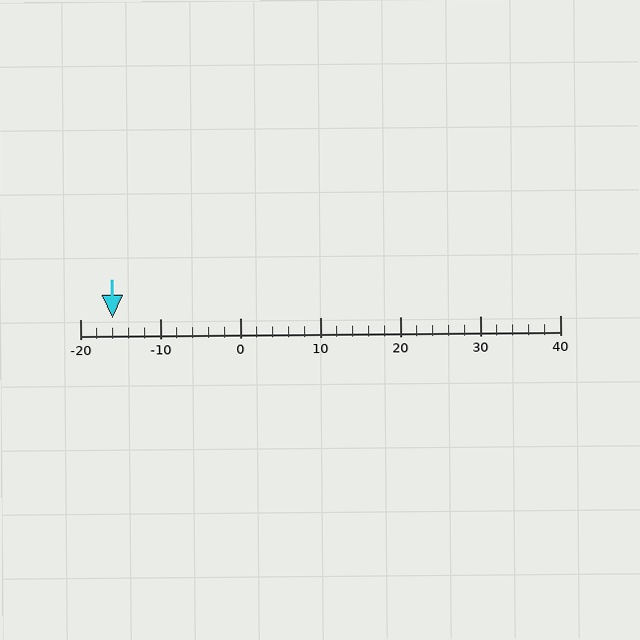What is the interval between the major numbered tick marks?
The major tick marks are spaced 10 units apart.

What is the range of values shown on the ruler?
The ruler shows values from -20 to 40.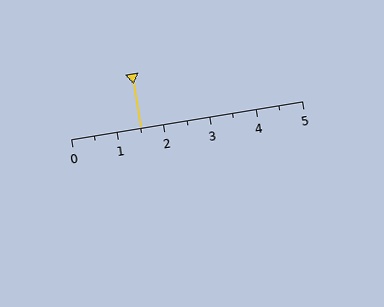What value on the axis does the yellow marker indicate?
The marker indicates approximately 1.5.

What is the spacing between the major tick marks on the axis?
The major ticks are spaced 1 apart.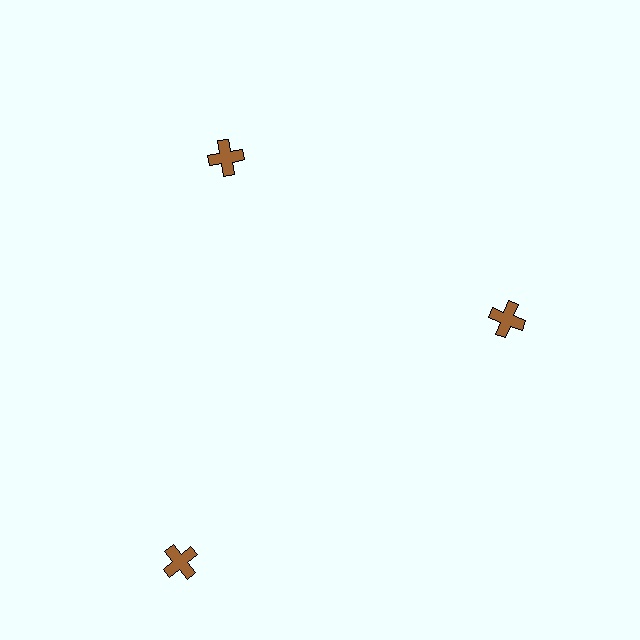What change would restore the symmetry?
The symmetry would be restored by moving it inward, back onto the ring so that all 3 crosses sit at equal angles and equal distance from the center.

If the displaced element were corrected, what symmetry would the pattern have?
It would have 3-fold rotational symmetry — the pattern would map onto itself every 120 degrees.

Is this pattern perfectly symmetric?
No. The 3 brown crosses are arranged in a ring, but one element near the 7 o'clock position is pushed outward from the center, breaking the 3-fold rotational symmetry.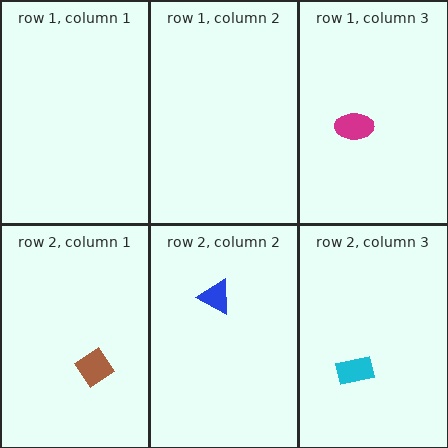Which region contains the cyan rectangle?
The row 2, column 3 region.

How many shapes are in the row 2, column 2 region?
1.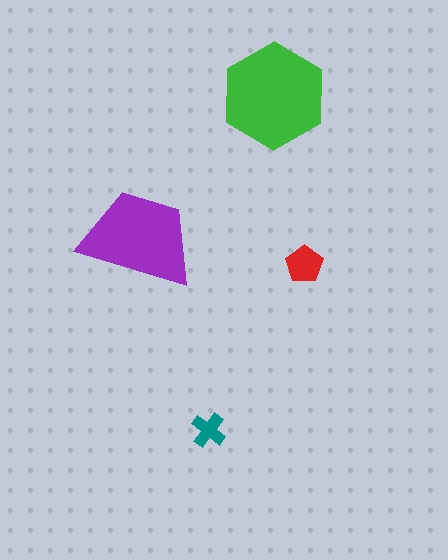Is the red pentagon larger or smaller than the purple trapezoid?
Smaller.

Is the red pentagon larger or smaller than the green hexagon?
Smaller.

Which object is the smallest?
The teal cross.